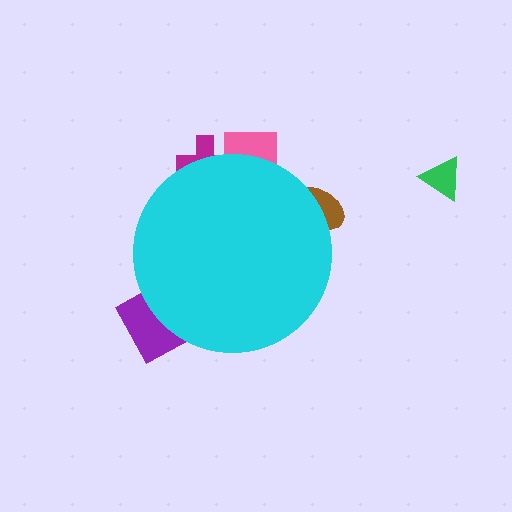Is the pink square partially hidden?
Yes, the pink square is partially hidden behind the cyan circle.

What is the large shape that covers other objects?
A cyan circle.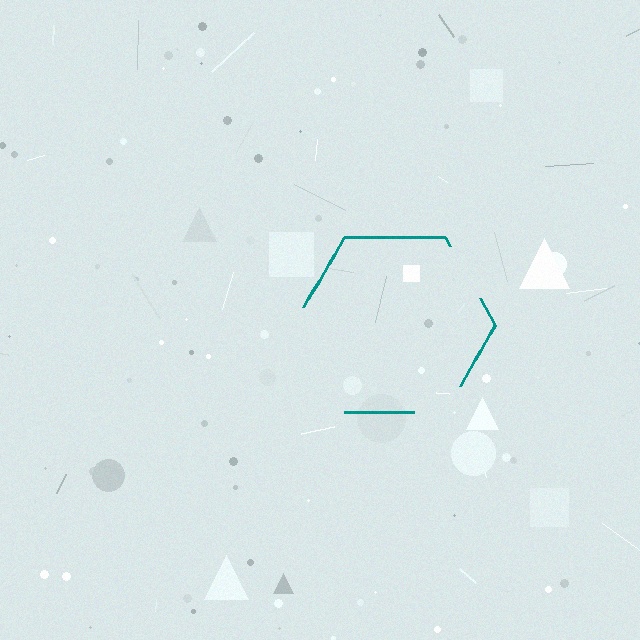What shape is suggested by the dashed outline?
The dashed outline suggests a hexagon.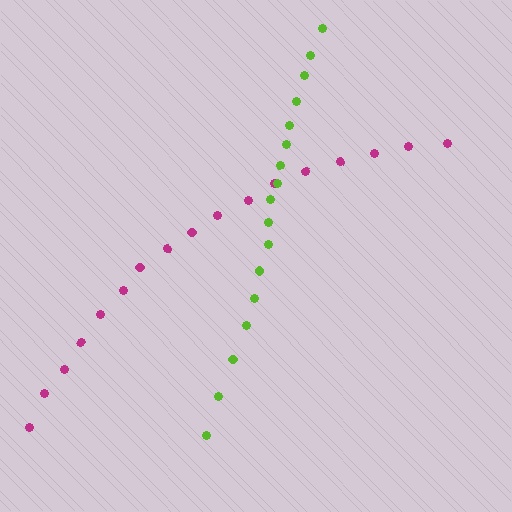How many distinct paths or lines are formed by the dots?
There are 2 distinct paths.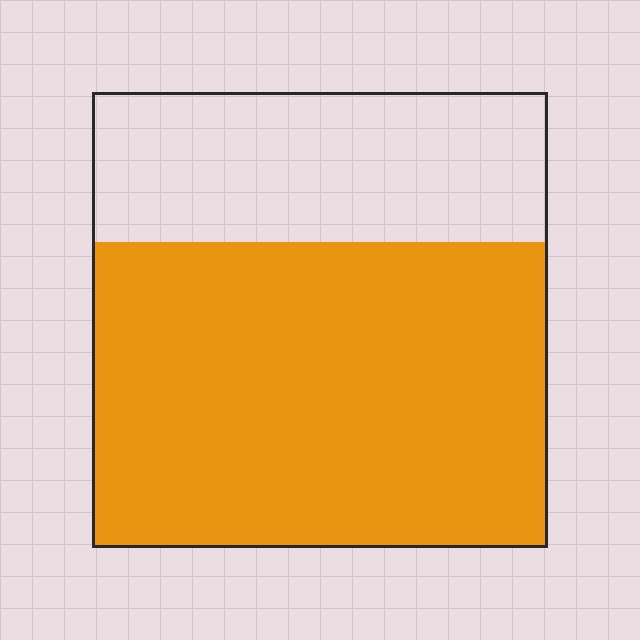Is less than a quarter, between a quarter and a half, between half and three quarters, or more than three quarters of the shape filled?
Between half and three quarters.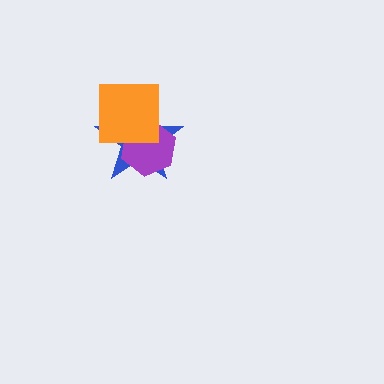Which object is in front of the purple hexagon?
The orange square is in front of the purple hexagon.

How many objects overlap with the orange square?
2 objects overlap with the orange square.